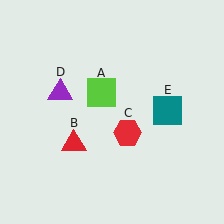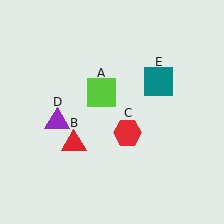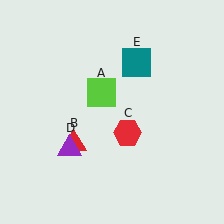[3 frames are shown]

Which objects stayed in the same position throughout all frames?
Lime square (object A) and red triangle (object B) and red hexagon (object C) remained stationary.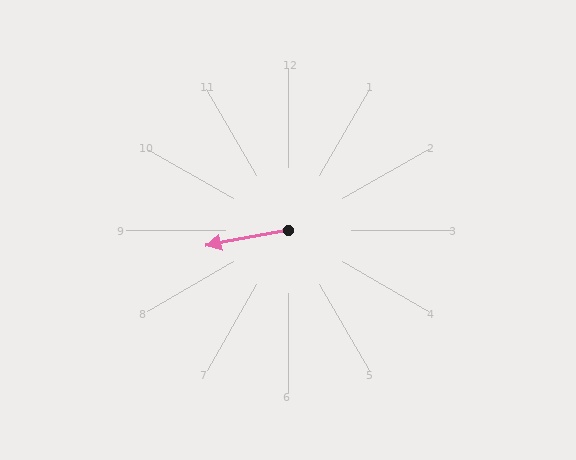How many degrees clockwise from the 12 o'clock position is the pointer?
Approximately 260 degrees.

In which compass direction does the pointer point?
West.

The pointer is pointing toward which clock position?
Roughly 9 o'clock.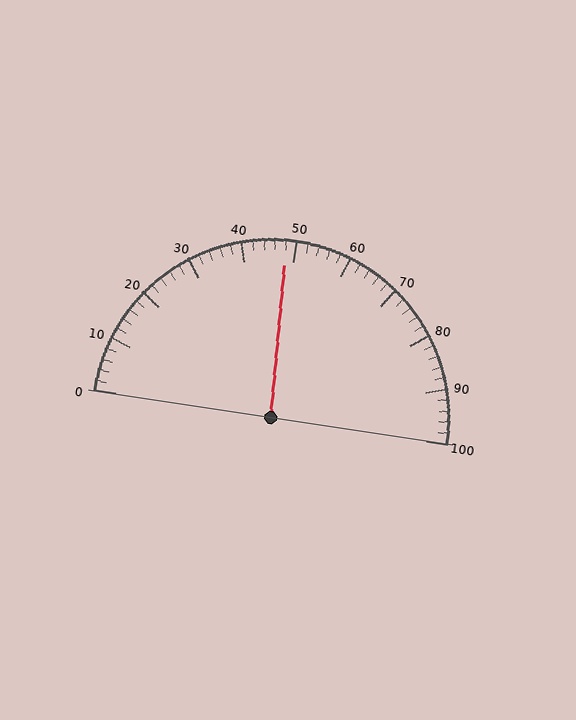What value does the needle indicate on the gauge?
The needle indicates approximately 48.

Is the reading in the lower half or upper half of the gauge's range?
The reading is in the lower half of the range (0 to 100).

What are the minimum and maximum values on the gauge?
The gauge ranges from 0 to 100.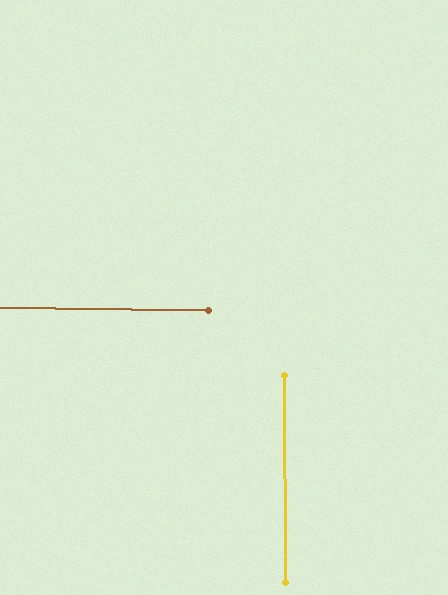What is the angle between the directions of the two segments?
Approximately 89 degrees.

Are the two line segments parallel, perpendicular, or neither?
Perpendicular — they meet at approximately 89°.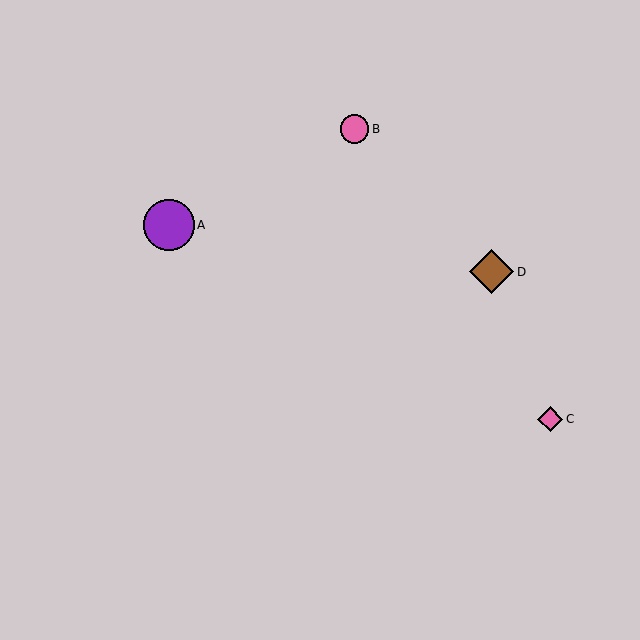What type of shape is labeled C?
Shape C is a pink diamond.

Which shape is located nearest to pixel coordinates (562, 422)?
The pink diamond (labeled C) at (550, 419) is nearest to that location.